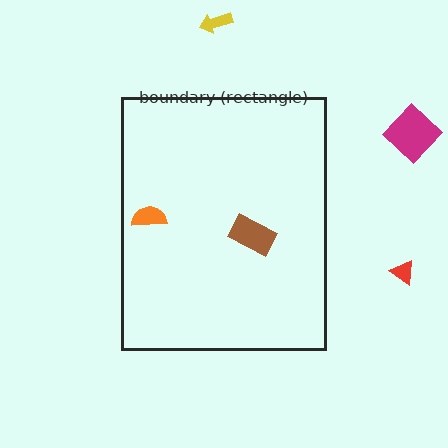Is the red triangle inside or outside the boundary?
Outside.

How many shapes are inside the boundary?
2 inside, 3 outside.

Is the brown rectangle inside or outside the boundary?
Inside.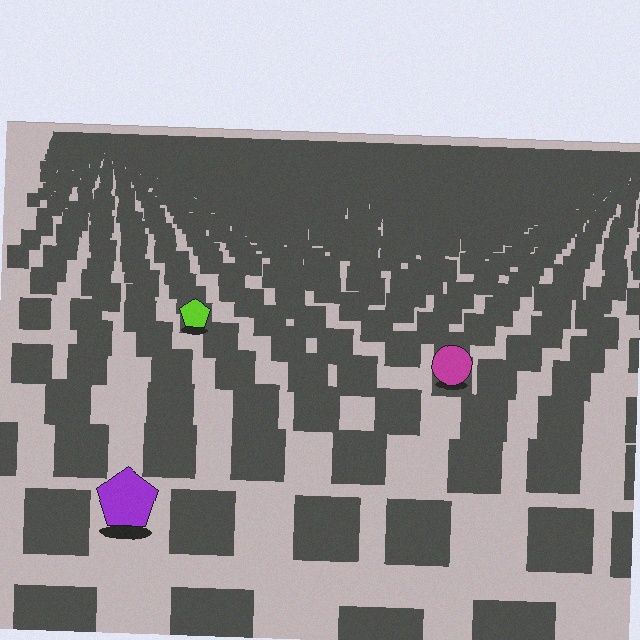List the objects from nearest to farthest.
From nearest to farthest: the purple pentagon, the magenta circle, the lime pentagon.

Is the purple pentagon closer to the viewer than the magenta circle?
Yes. The purple pentagon is closer — you can tell from the texture gradient: the ground texture is coarser near it.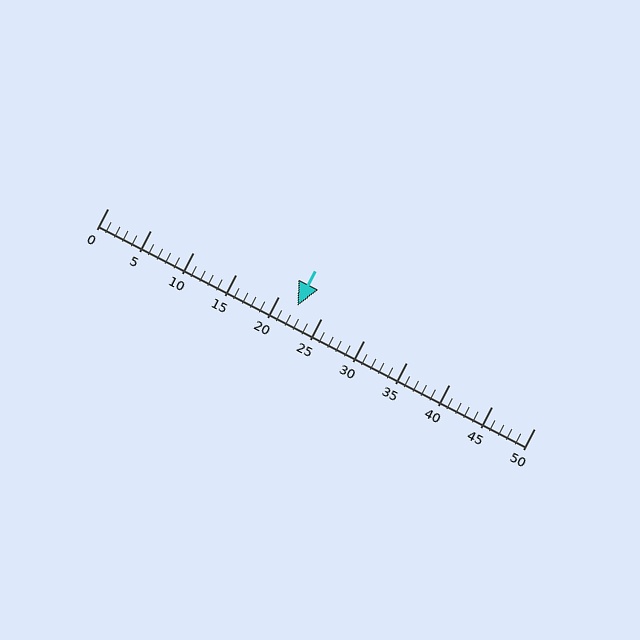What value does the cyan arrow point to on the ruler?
The cyan arrow points to approximately 22.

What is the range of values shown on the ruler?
The ruler shows values from 0 to 50.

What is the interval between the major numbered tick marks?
The major tick marks are spaced 5 units apart.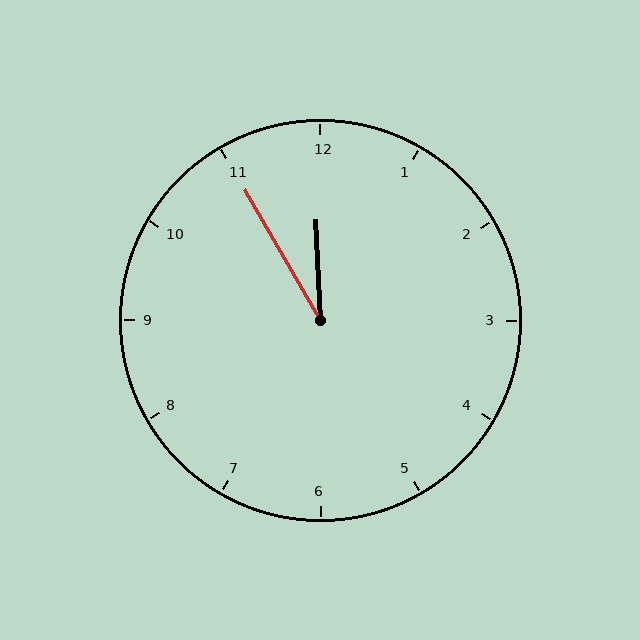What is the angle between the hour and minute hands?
Approximately 28 degrees.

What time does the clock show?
11:55.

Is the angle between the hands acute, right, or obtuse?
It is acute.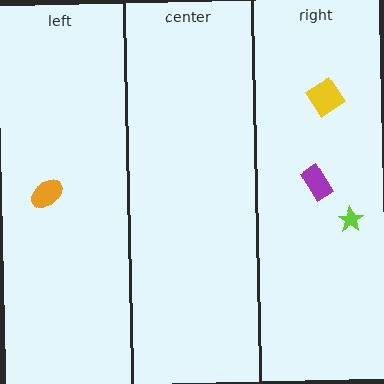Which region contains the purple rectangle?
The right region.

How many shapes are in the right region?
3.